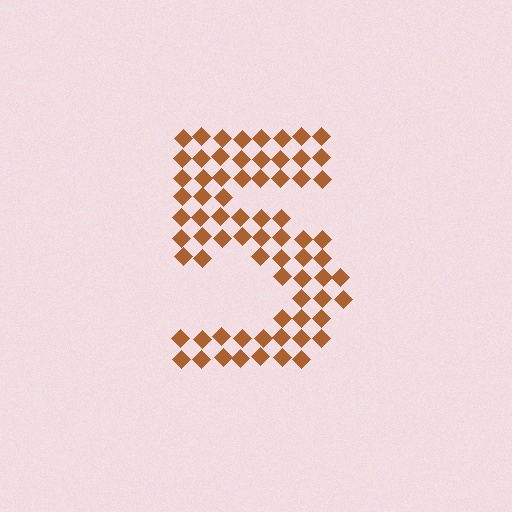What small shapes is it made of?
It is made of small diamonds.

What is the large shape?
The large shape is the digit 5.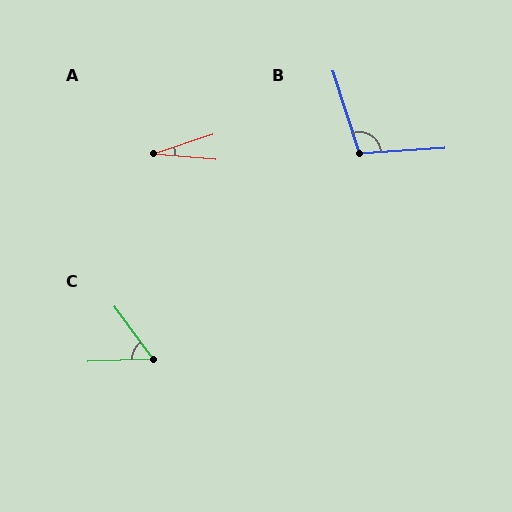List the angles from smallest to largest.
A (24°), C (56°), B (104°).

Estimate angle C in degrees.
Approximately 56 degrees.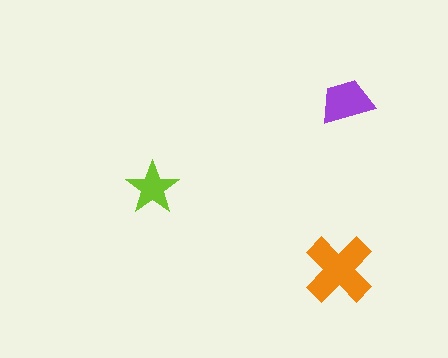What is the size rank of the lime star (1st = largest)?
3rd.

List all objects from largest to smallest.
The orange cross, the purple trapezoid, the lime star.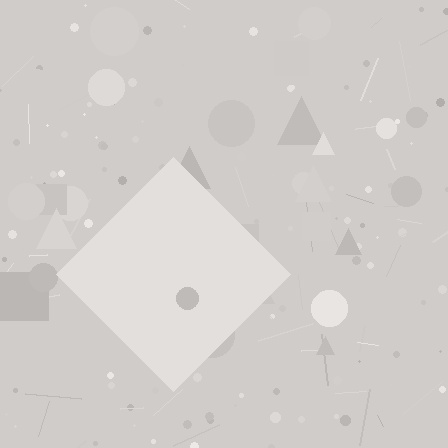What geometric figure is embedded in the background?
A diamond is embedded in the background.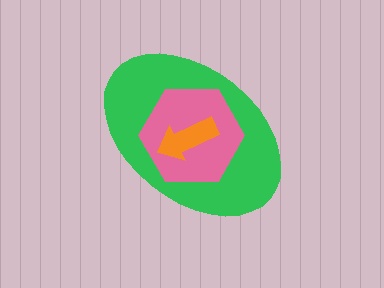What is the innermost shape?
The orange arrow.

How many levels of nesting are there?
3.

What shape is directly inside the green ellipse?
The pink hexagon.